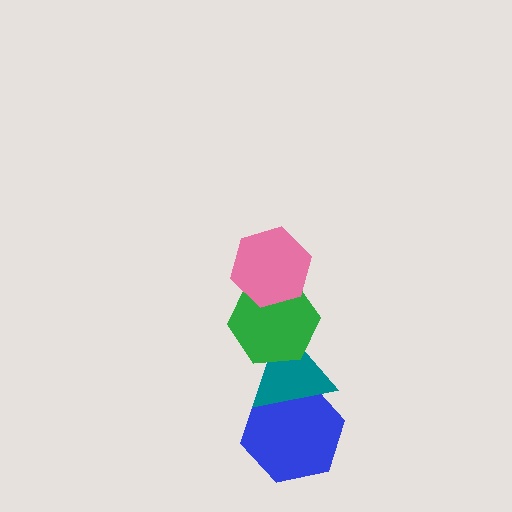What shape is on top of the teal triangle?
The green hexagon is on top of the teal triangle.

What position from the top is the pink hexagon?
The pink hexagon is 1st from the top.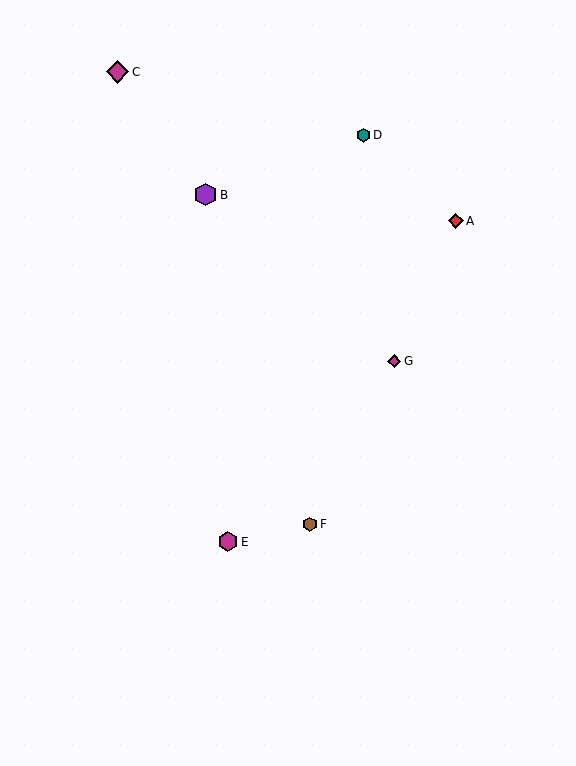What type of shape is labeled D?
Shape D is a teal hexagon.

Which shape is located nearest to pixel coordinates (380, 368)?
The magenta diamond (labeled G) at (394, 361) is nearest to that location.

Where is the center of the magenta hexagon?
The center of the magenta hexagon is at (228, 542).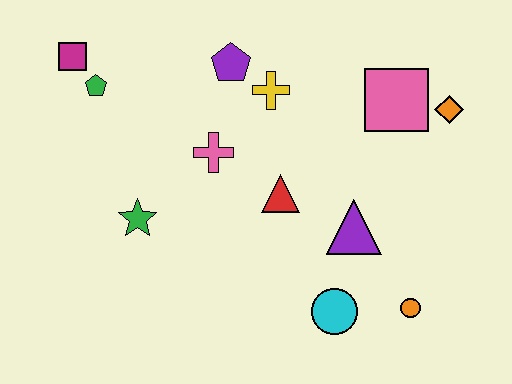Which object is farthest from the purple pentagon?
The orange circle is farthest from the purple pentagon.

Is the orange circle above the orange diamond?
No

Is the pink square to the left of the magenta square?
No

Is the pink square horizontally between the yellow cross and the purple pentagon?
No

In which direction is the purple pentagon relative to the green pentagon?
The purple pentagon is to the right of the green pentagon.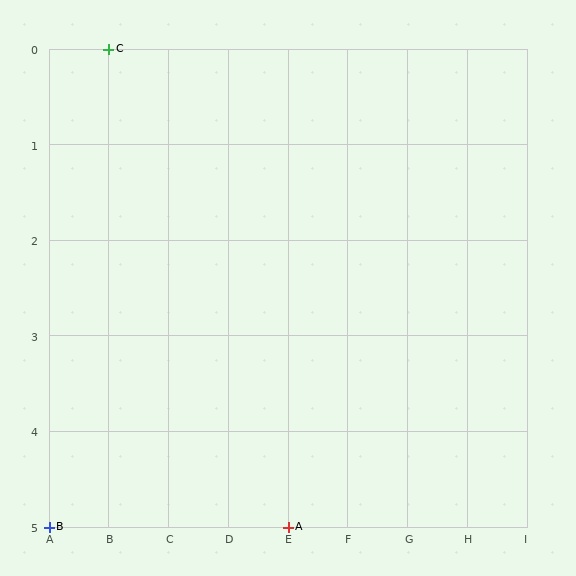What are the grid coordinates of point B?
Point B is at grid coordinates (A, 5).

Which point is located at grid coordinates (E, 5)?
Point A is at (E, 5).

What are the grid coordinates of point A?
Point A is at grid coordinates (E, 5).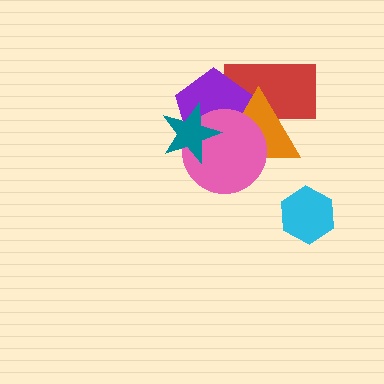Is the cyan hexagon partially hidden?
No, no other shape covers it.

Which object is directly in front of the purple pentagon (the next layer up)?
The orange triangle is directly in front of the purple pentagon.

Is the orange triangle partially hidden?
Yes, it is partially covered by another shape.